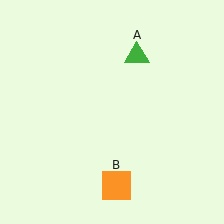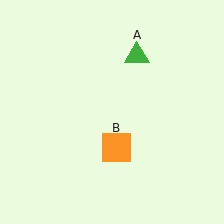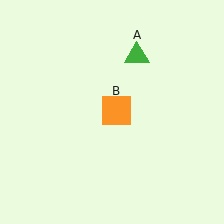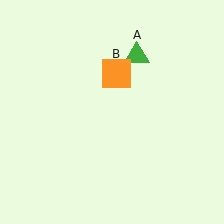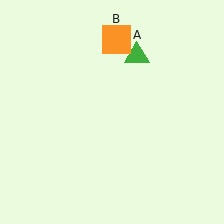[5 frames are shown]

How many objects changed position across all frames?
1 object changed position: orange square (object B).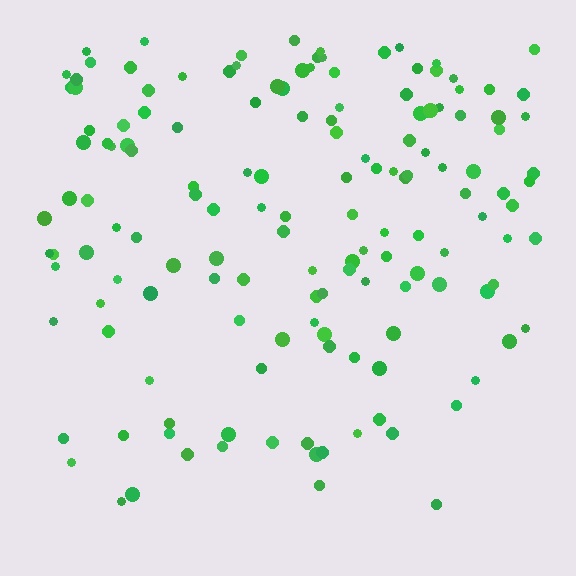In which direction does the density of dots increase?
From bottom to top, with the top side densest.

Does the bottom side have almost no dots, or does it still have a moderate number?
Still a moderate number, just noticeably fewer than the top.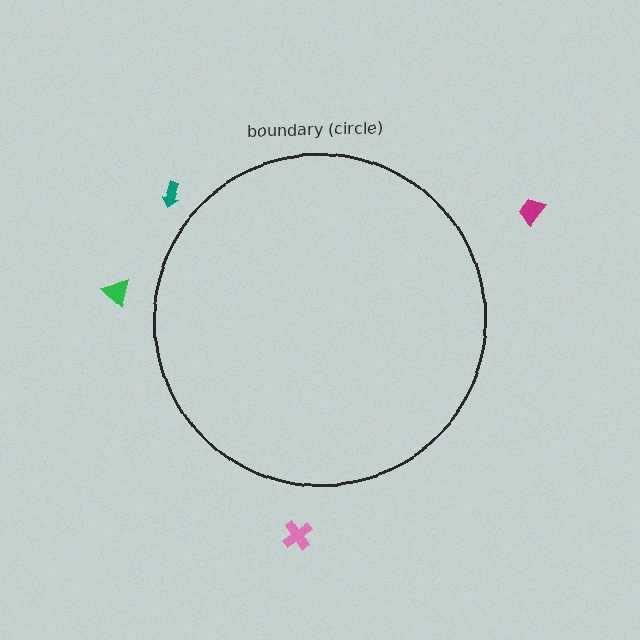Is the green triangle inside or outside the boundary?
Outside.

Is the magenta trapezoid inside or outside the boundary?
Outside.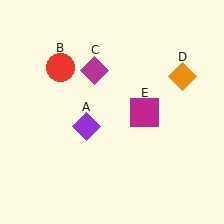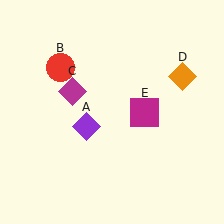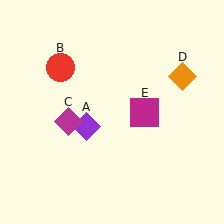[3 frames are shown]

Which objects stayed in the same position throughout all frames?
Purple diamond (object A) and red circle (object B) and orange diamond (object D) and magenta square (object E) remained stationary.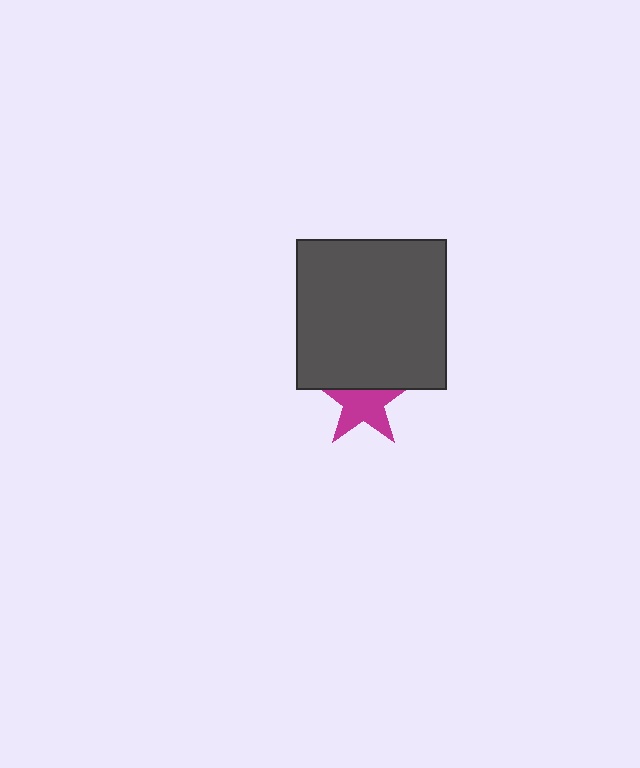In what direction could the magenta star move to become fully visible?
The magenta star could move down. That would shift it out from behind the dark gray square entirely.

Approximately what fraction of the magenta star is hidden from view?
Roughly 32% of the magenta star is hidden behind the dark gray square.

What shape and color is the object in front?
The object in front is a dark gray square.